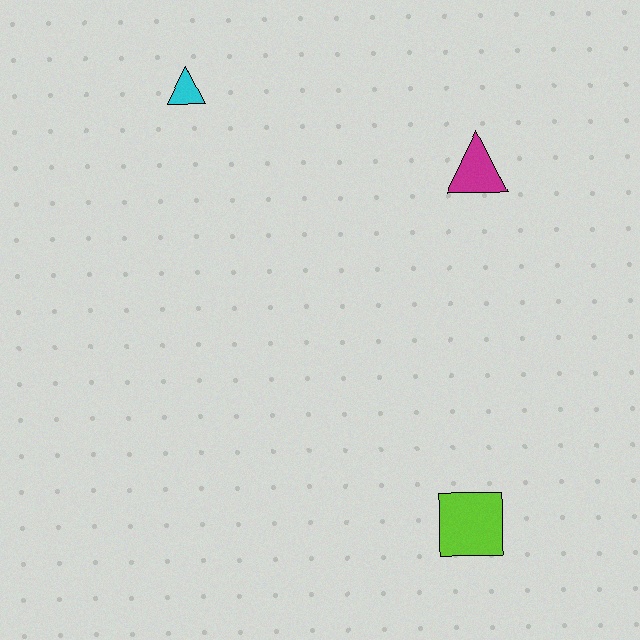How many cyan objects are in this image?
There is 1 cyan object.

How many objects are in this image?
There are 3 objects.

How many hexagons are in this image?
There are no hexagons.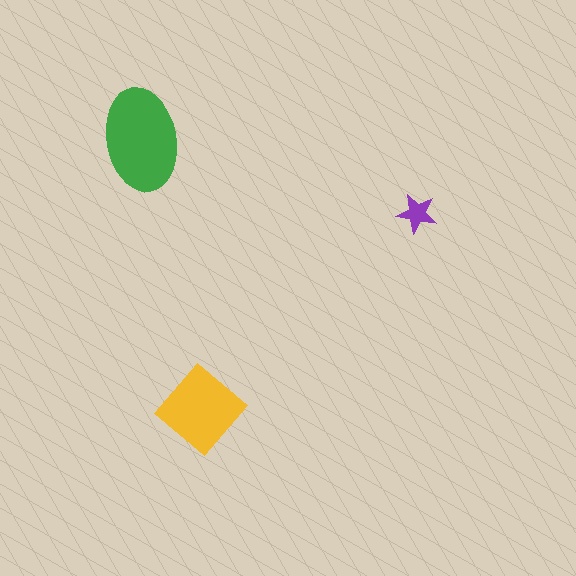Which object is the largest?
The green ellipse.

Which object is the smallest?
The purple star.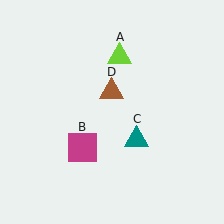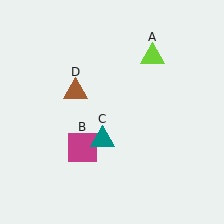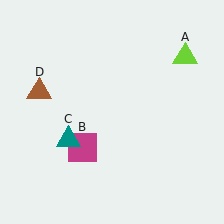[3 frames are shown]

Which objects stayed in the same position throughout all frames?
Magenta square (object B) remained stationary.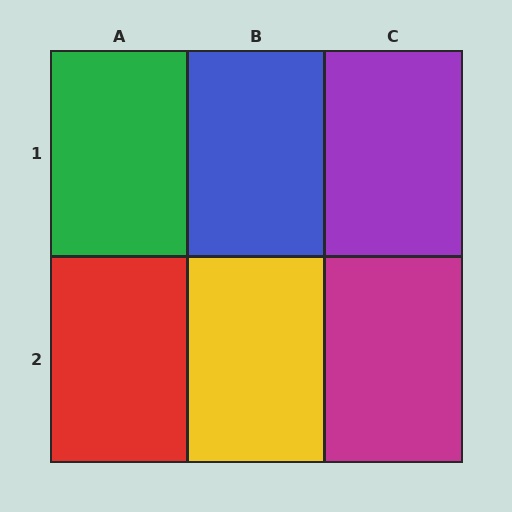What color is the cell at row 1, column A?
Green.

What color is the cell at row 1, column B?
Blue.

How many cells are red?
1 cell is red.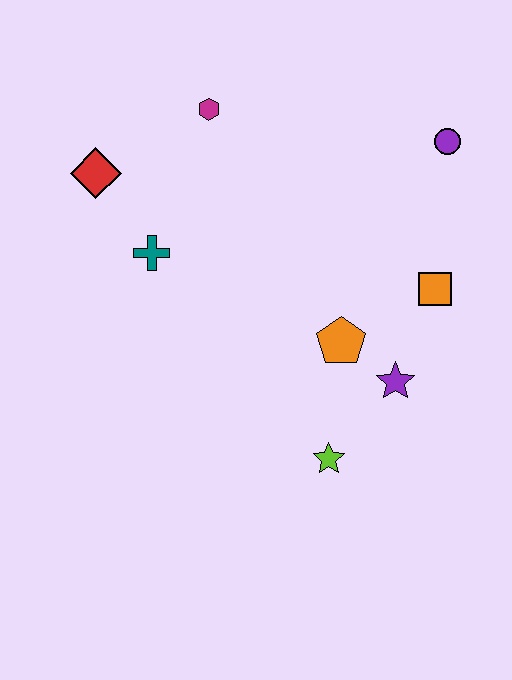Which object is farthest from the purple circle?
The red diamond is farthest from the purple circle.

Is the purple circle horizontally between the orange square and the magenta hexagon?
No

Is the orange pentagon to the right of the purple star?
No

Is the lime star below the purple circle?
Yes